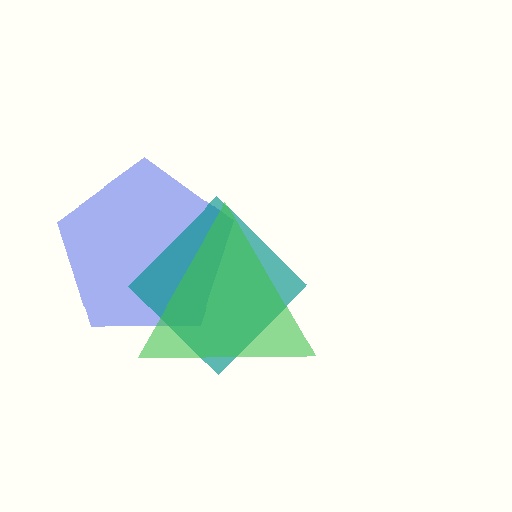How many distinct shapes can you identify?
There are 3 distinct shapes: a blue pentagon, a teal diamond, a green triangle.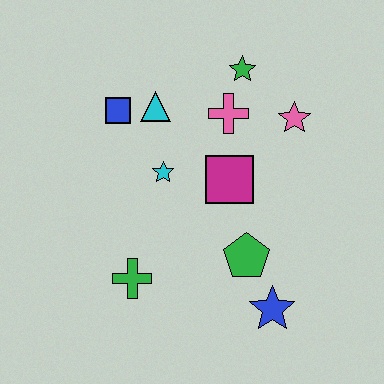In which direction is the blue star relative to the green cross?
The blue star is to the right of the green cross.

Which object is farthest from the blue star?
The blue square is farthest from the blue star.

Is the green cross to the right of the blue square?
Yes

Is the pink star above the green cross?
Yes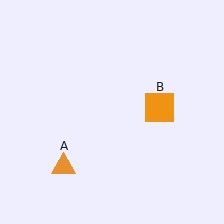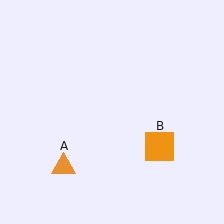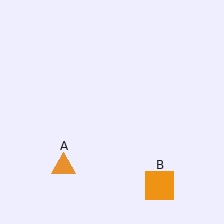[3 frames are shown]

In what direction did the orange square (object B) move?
The orange square (object B) moved down.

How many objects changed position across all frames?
1 object changed position: orange square (object B).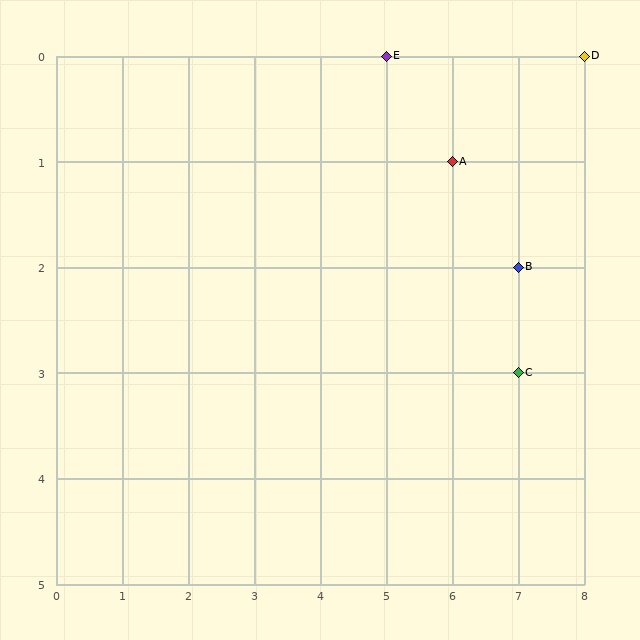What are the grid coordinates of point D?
Point D is at grid coordinates (8, 0).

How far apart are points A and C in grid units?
Points A and C are 1 column and 2 rows apart (about 2.2 grid units diagonally).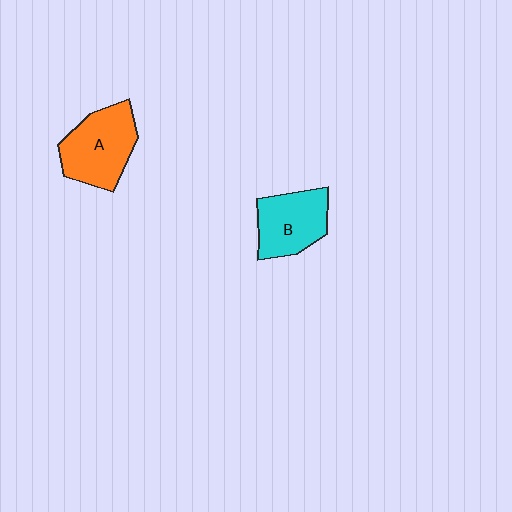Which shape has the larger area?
Shape A (orange).